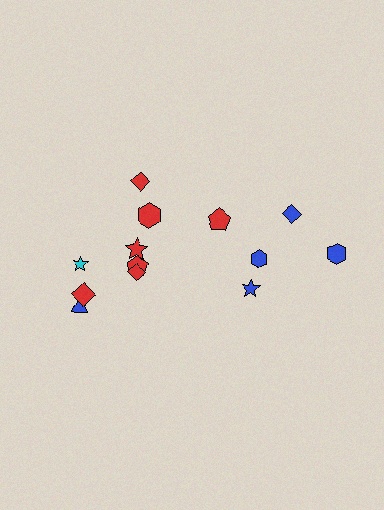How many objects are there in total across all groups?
There are 13 objects.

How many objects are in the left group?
There are 8 objects.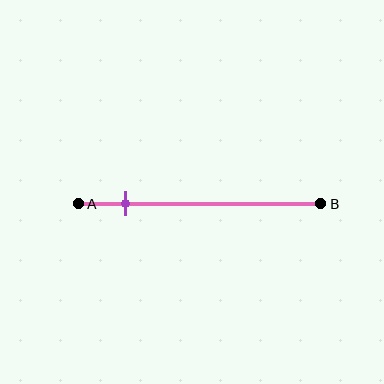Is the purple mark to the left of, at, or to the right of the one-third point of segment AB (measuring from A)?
The purple mark is to the left of the one-third point of segment AB.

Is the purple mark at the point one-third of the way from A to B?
No, the mark is at about 20% from A, not at the 33% one-third point.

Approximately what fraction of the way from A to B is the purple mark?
The purple mark is approximately 20% of the way from A to B.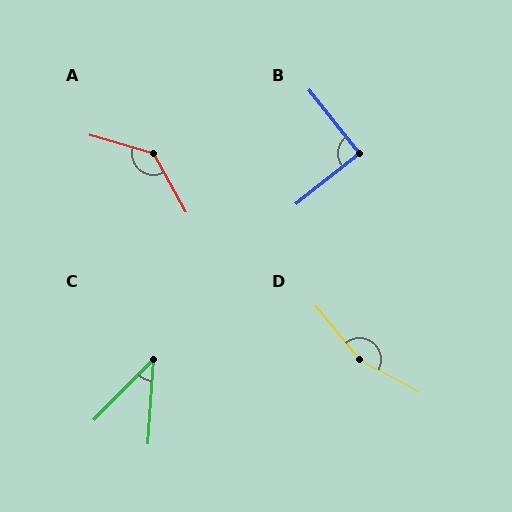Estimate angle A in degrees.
Approximately 135 degrees.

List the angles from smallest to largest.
C (41°), B (90°), A (135°), D (157°).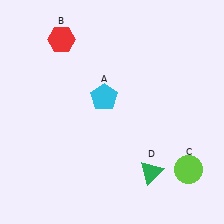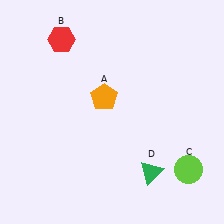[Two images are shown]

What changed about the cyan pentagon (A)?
In Image 1, A is cyan. In Image 2, it changed to orange.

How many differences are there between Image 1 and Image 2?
There is 1 difference between the two images.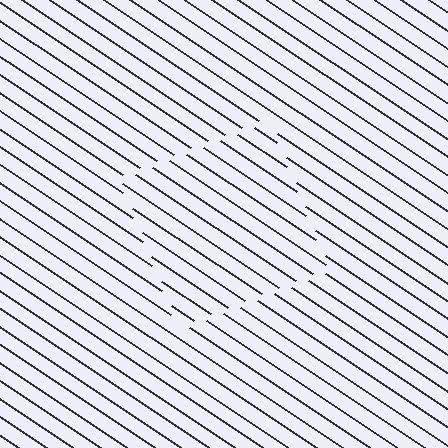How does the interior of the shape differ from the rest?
The interior of the shape contains the same grating, shifted by half a period — the contour is defined by the phase discontinuity where line-ends from the inner and outer gratings abut.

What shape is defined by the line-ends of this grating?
An illusory square. The interior of the shape contains the same grating, shifted by half a period — the contour is defined by the phase discontinuity where line-ends from the inner and outer gratings abut.